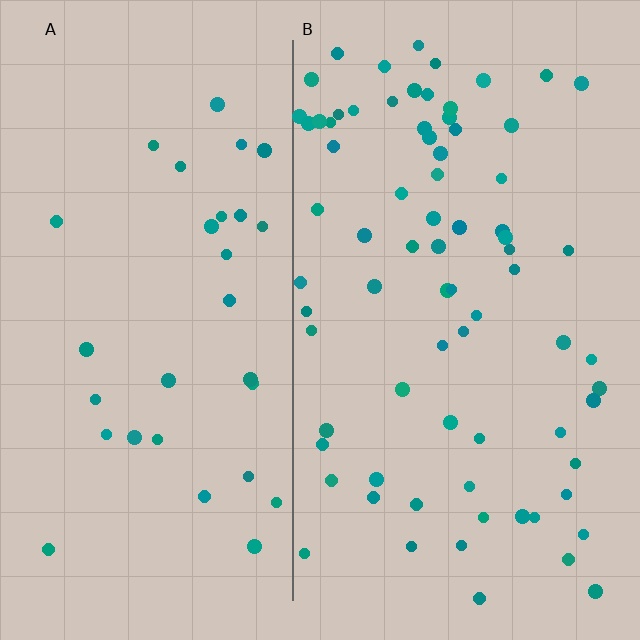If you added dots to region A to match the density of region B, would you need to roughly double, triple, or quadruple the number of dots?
Approximately double.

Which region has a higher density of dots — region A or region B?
B (the right).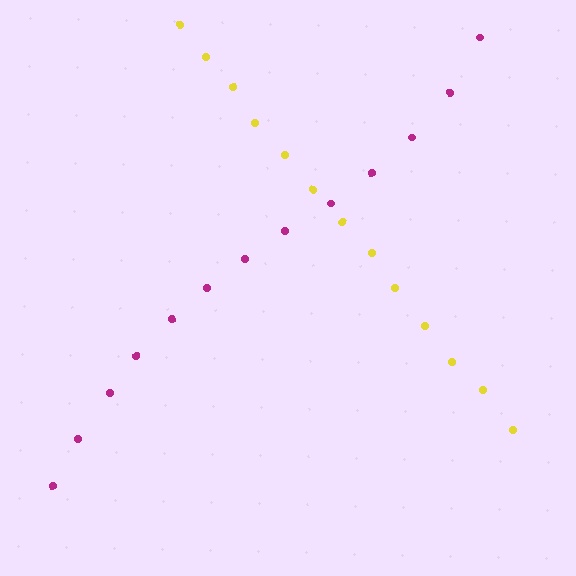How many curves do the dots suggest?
There are 2 distinct paths.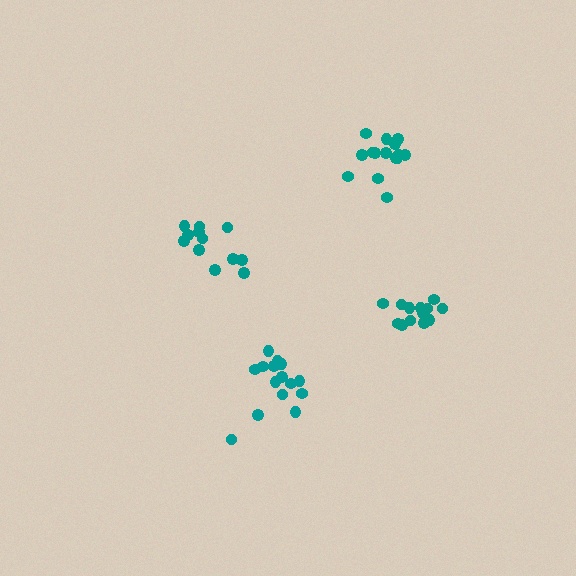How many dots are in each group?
Group 1: 12 dots, Group 2: 15 dots, Group 3: 13 dots, Group 4: 15 dots (55 total).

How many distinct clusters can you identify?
There are 4 distinct clusters.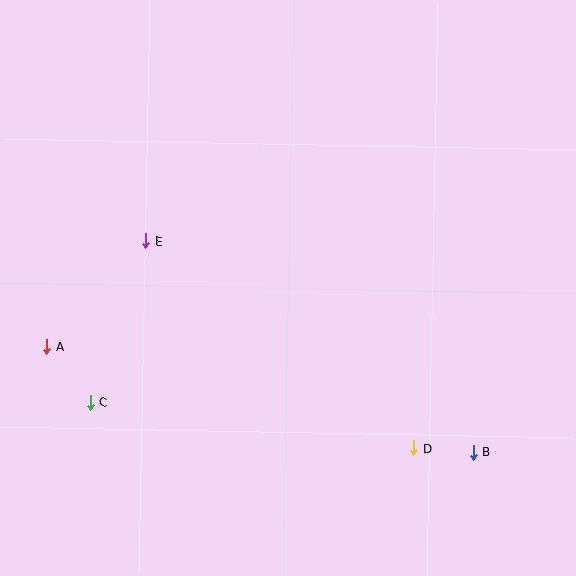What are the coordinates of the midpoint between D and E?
The midpoint between D and E is at (280, 344).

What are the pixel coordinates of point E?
Point E is at (146, 241).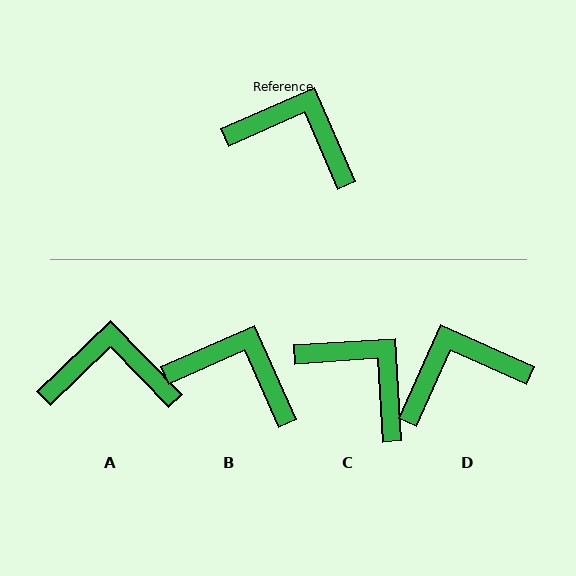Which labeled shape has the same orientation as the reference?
B.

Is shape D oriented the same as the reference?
No, it is off by about 42 degrees.